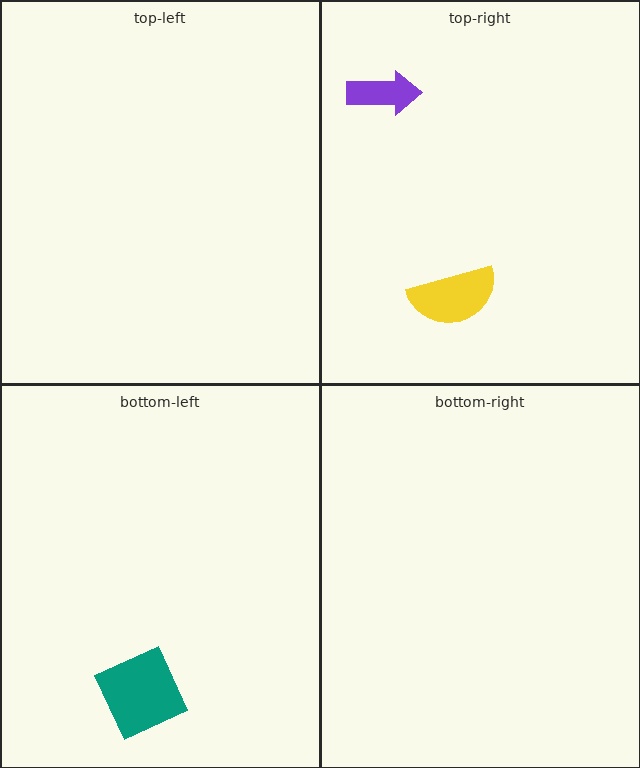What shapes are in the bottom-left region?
The teal square.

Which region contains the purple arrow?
The top-right region.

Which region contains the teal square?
The bottom-left region.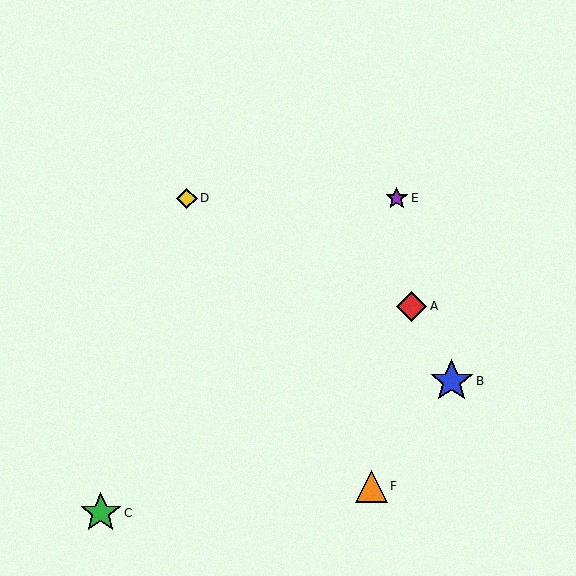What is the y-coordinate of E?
Object E is at y≈198.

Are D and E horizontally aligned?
Yes, both are at y≈198.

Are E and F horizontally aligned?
No, E is at y≈198 and F is at y≈486.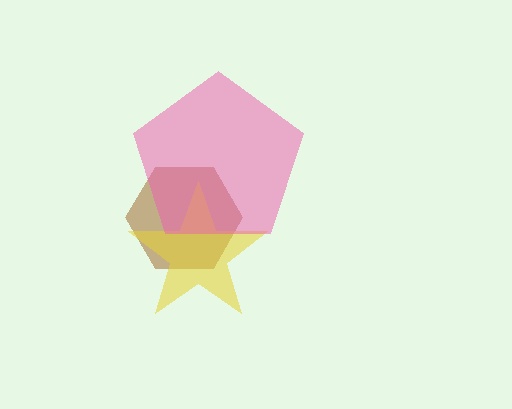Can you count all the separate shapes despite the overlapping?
Yes, there are 3 separate shapes.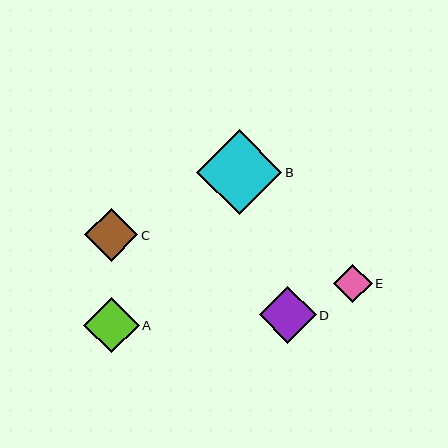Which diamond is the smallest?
Diamond E is the smallest with a size of approximately 39 pixels.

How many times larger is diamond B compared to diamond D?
Diamond B is approximately 1.5 times the size of diamond D.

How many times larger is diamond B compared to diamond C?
Diamond B is approximately 1.6 times the size of diamond C.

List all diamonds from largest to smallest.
From largest to smallest: B, D, A, C, E.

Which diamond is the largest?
Diamond B is the largest with a size of approximately 85 pixels.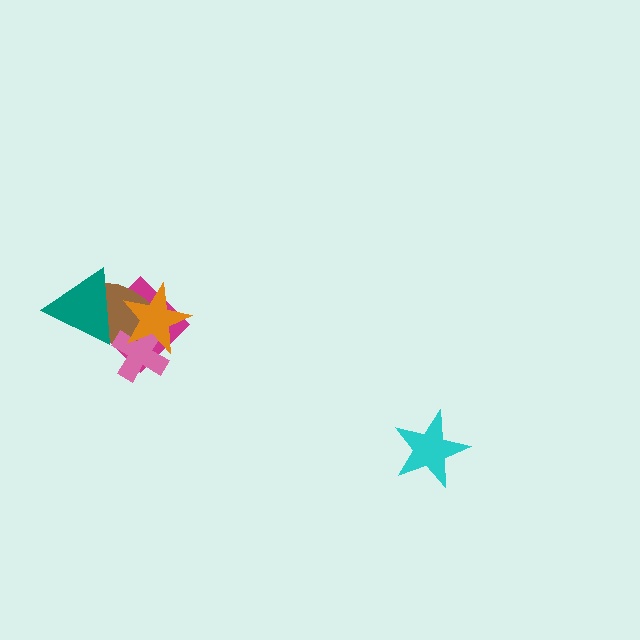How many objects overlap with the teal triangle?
3 objects overlap with the teal triangle.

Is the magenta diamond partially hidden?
Yes, it is partially covered by another shape.